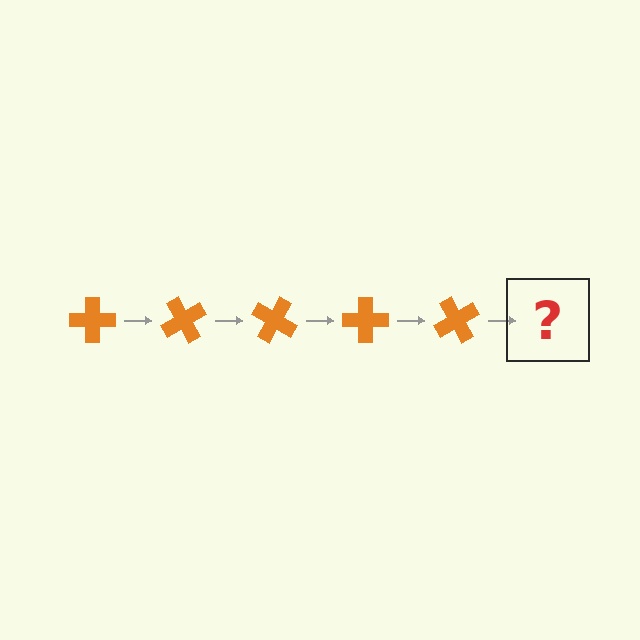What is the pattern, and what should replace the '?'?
The pattern is that the cross rotates 60 degrees each step. The '?' should be an orange cross rotated 300 degrees.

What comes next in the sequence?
The next element should be an orange cross rotated 300 degrees.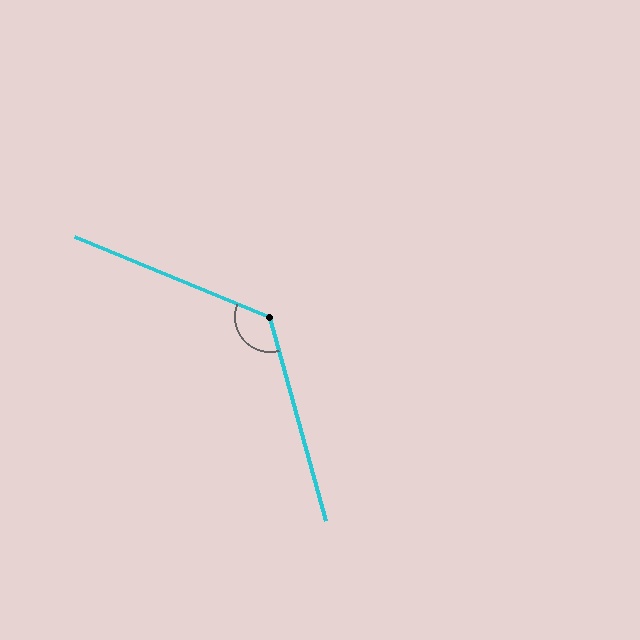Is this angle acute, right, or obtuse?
It is obtuse.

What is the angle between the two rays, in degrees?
Approximately 127 degrees.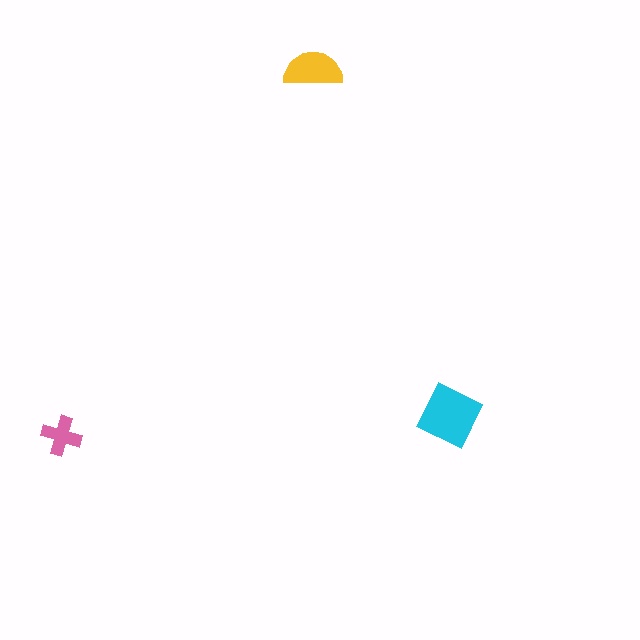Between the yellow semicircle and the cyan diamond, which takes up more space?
The cyan diamond.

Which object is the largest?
The cyan diamond.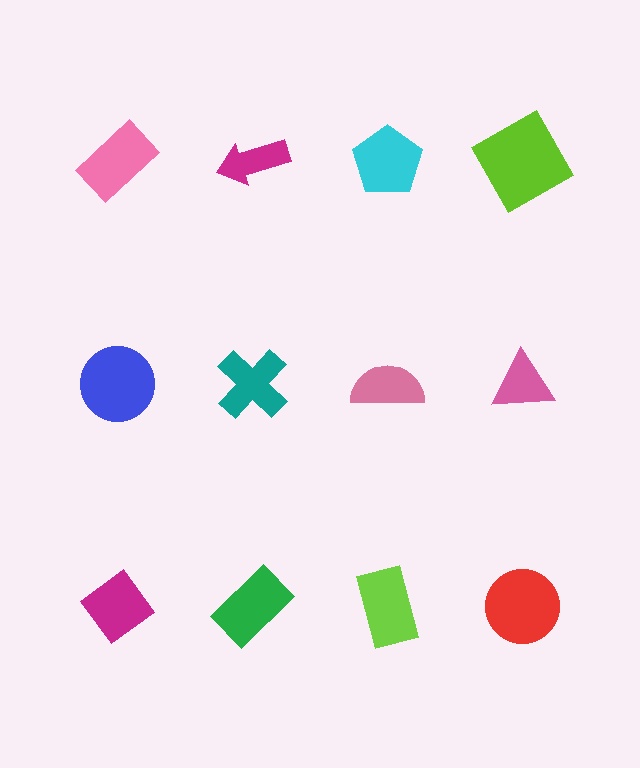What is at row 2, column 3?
A pink semicircle.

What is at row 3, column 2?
A green rectangle.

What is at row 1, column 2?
A magenta arrow.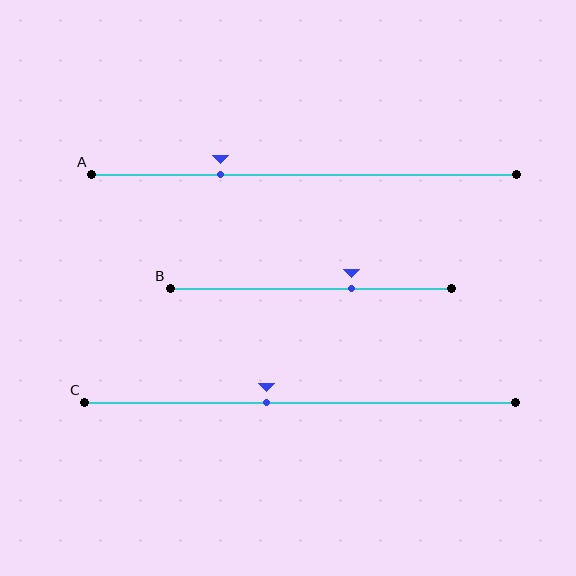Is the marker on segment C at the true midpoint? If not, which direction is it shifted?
No, the marker on segment C is shifted to the left by about 8% of the segment length.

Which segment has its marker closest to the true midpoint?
Segment C has its marker closest to the true midpoint.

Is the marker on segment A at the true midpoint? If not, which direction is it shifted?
No, the marker on segment A is shifted to the left by about 20% of the segment length.